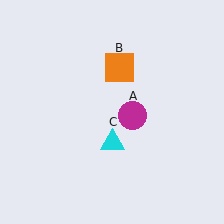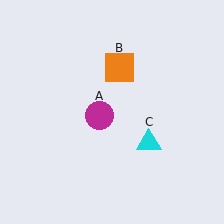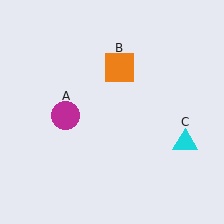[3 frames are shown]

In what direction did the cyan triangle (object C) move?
The cyan triangle (object C) moved right.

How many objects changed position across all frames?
2 objects changed position: magenta circle (object A), cyan triangle (object C).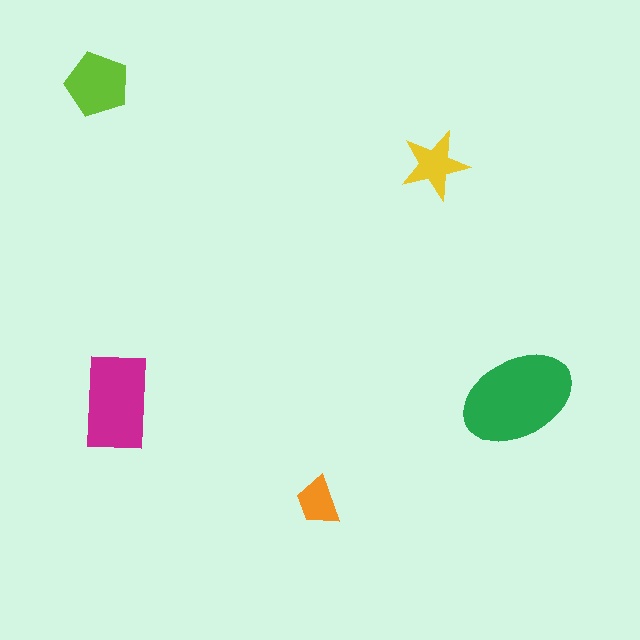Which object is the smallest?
The orange trapezoid.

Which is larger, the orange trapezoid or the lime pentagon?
The lime pentagon.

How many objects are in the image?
There are 5 objects in the image.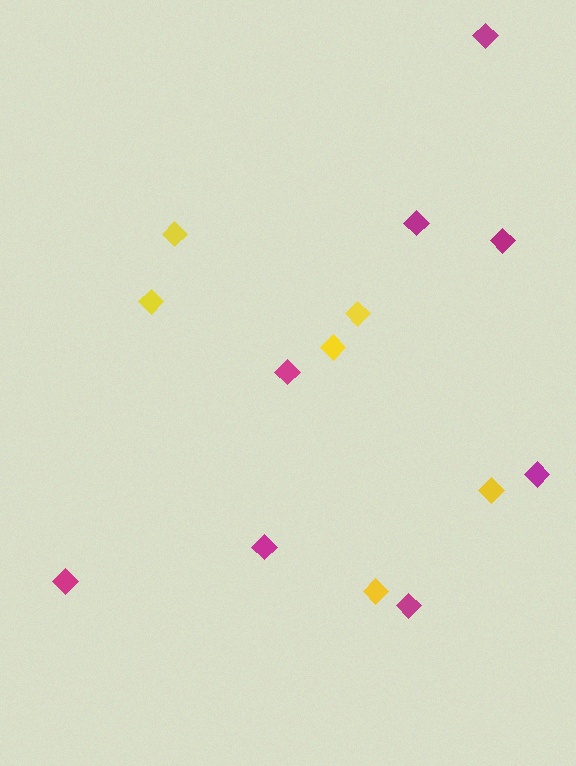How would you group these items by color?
There are 2 groups: one group of yellow diamonds (6) and one group of magenta diamonds (8).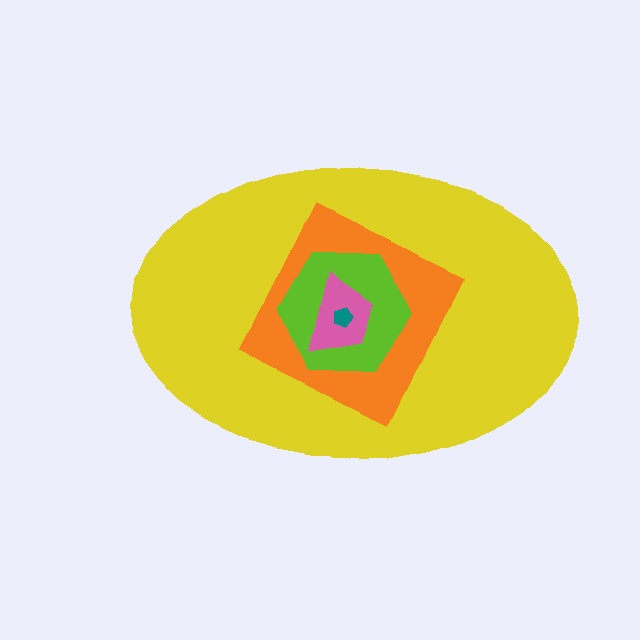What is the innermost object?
The teal pentagon.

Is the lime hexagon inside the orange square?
Yes.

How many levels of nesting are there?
5.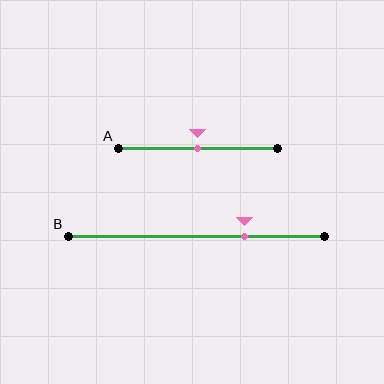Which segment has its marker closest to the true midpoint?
Segment A has its marker closest to the true midpoint.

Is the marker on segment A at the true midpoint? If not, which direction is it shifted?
Yes, the marker on segment A is at the true midpoint.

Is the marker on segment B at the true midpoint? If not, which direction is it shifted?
No, the marker on segment B is shifted to the right by about 19% of the segment length.